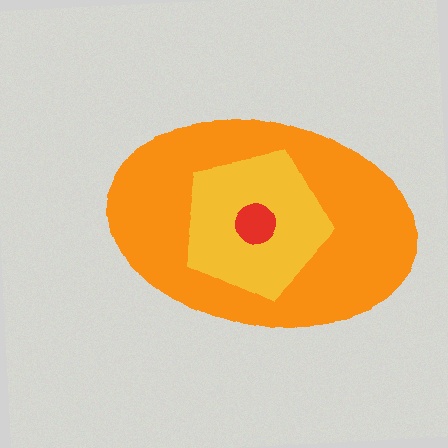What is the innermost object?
The red circle.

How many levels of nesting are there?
3.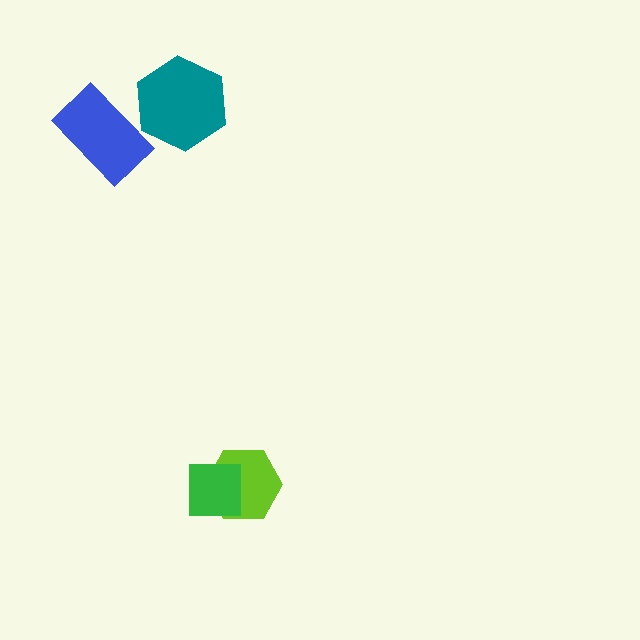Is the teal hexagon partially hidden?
Yes, it is partially covered by another shape.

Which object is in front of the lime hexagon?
The green square is in front of the lime hexagon.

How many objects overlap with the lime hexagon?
1 object overlaps with the lime hexagon.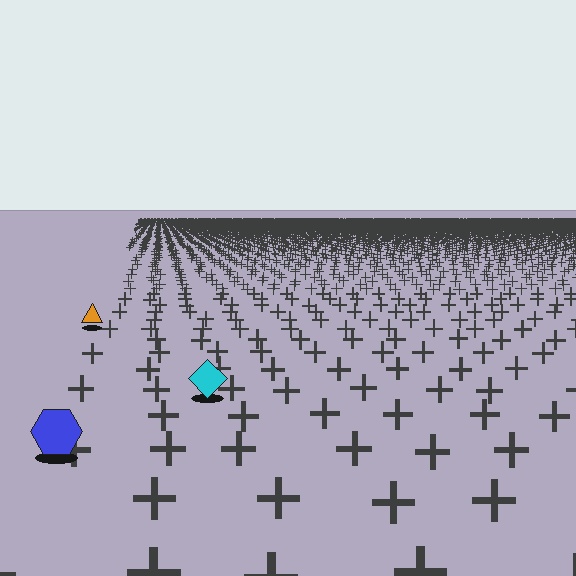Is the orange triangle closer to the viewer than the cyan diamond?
No. The cyan diamond is closer — you can tell from the texture gradient: the ground texture is coarser near it.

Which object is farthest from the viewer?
The orange triangle is farthest from the viewer. It appears smaller and the ground texture around it is denser.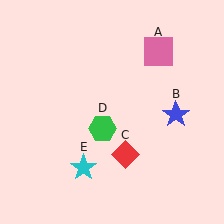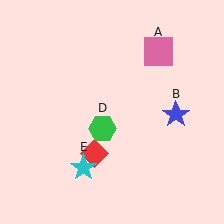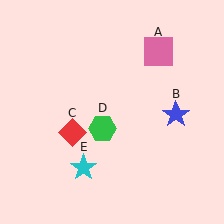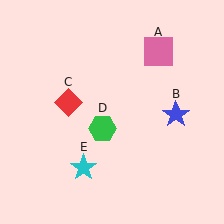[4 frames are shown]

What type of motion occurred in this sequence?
The red diamond (object C) rotated clockwise around the center of the scene.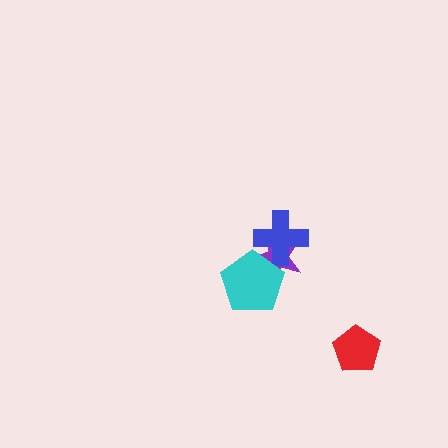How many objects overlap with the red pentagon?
0 objects overlap with the red pentagon.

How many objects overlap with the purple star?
2 objects overlap with the purple star.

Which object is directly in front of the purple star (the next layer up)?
The blue cross is directly in front of the purple star.